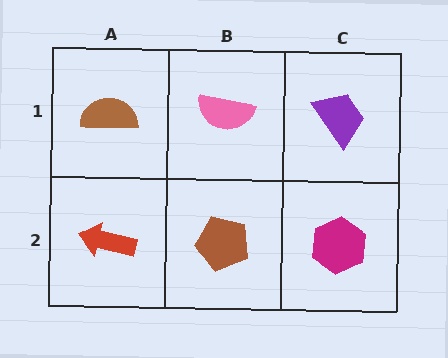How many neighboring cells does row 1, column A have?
2.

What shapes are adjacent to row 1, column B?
A brown pentagon (row 2, column B), a brown semicircle (row 1, column A), a purple trapezoid (row 1, column C).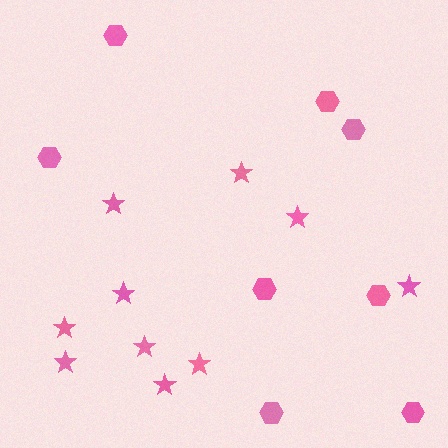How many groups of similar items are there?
There are 2 groups: one group of hexagons (8) and one group of stars (10).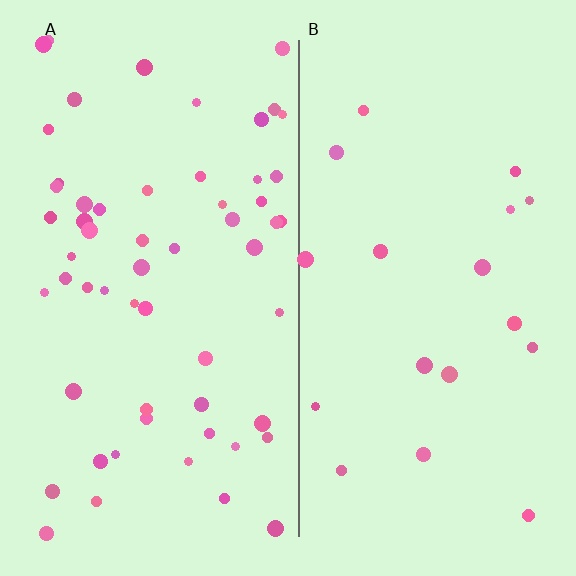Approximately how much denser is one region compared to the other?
Approximately 3.2× — region A over region B.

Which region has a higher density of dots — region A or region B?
A (the left).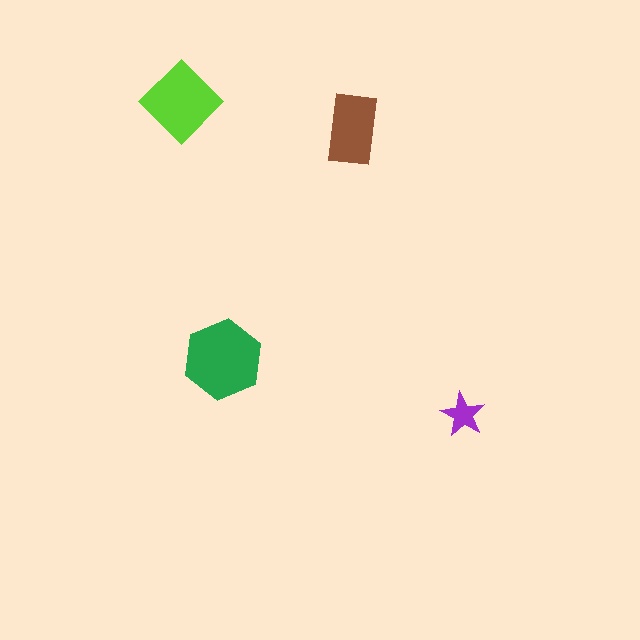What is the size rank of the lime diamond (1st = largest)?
2nd.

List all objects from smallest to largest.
The purple star, the brown rectangle, the lime diamond, the green hexagon.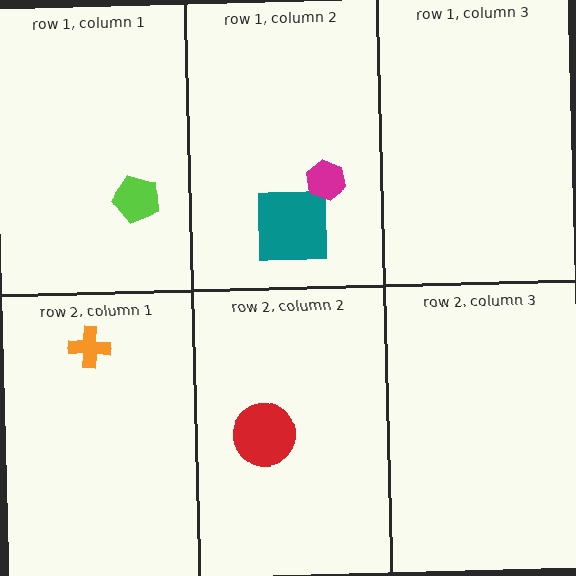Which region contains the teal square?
The row 1, column 2 region.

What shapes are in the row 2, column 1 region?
The orange cross.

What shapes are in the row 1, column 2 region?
The teal square, the magenta hexagon.